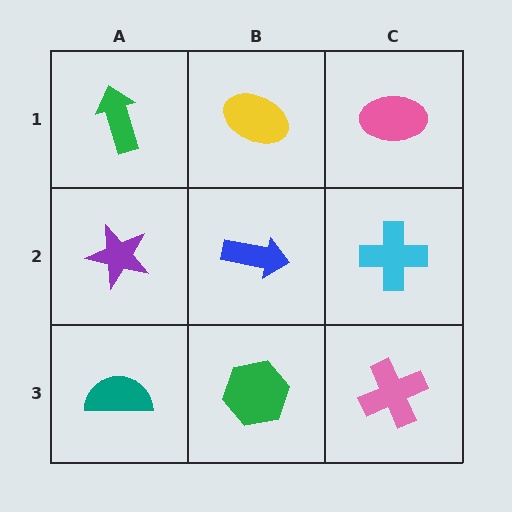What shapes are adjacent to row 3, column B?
A blue arrow (row 2, column B), a teal semicircle (row 3, column A), a pink cross (row 3, column C).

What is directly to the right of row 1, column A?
A yellow ellipse.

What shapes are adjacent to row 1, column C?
A cyan cross (row 2, column C), a yellow ellipse (row 1, column B).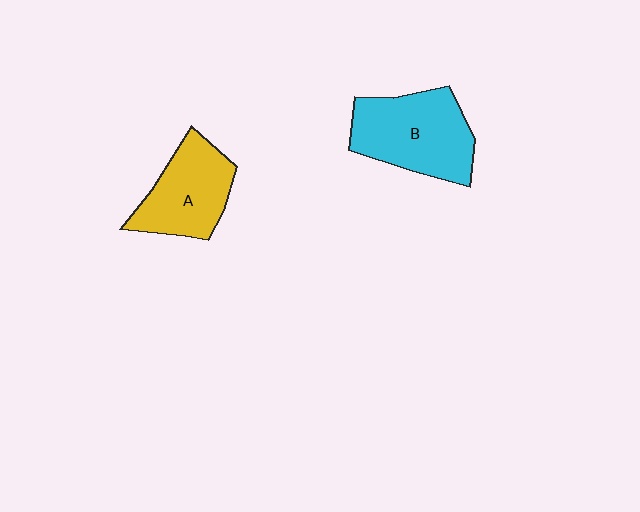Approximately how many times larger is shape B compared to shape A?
Approximately 1.2 times.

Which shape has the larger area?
Shape B (cyan).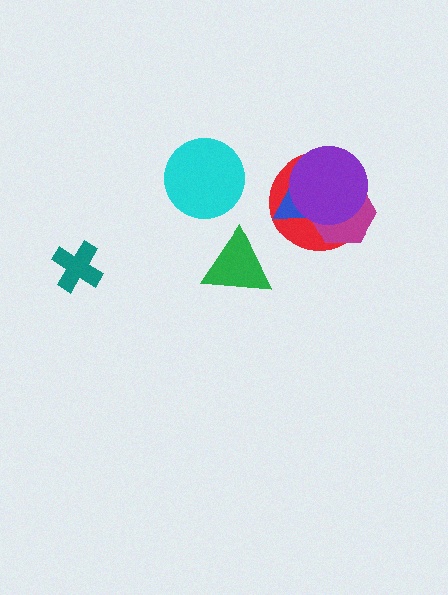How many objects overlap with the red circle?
3 objects overlap with the red circle.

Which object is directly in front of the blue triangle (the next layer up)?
The magenta hexagon is directly in front of the blue triangle.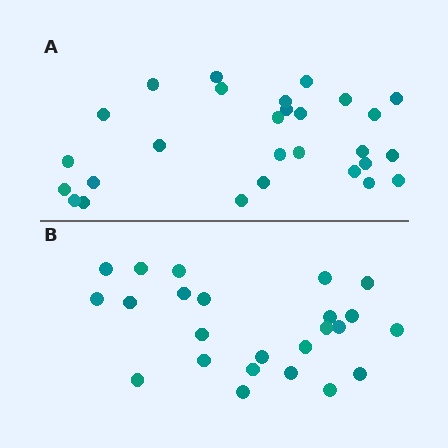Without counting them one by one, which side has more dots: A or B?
Region A (the top region) has more dots.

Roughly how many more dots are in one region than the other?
Region A has about 4 more dots than region B.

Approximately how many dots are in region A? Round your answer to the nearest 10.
About 30 dots. (The exact count is 28, which rounds to 30.)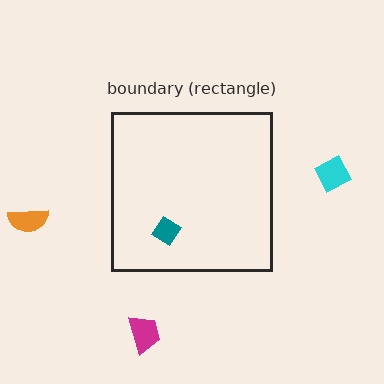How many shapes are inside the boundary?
1 inside, 3 outside.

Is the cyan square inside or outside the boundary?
Outside.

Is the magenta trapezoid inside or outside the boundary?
Outside.